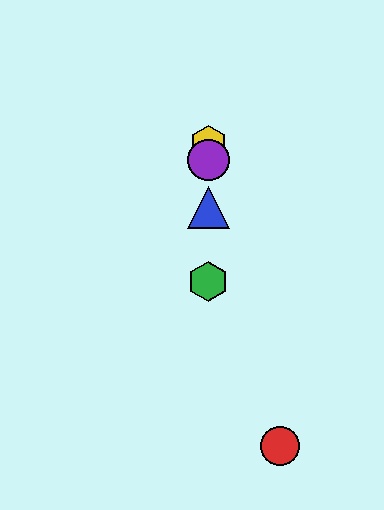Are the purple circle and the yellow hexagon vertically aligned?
Yes, both are at x≈208.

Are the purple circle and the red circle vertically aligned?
No, the purple circle is at x≈208 and the red circle is at x≈280.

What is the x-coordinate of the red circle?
The red circle is at x≈280.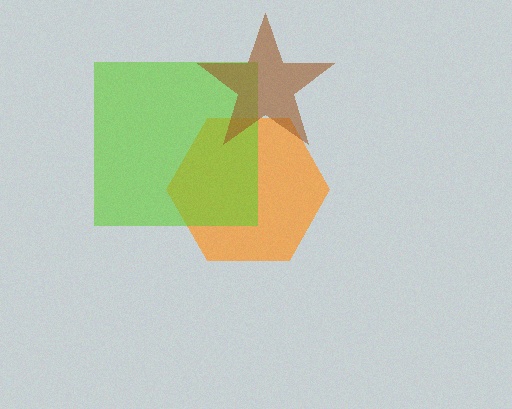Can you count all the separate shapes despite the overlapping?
Yes, there are 3 separate shapes.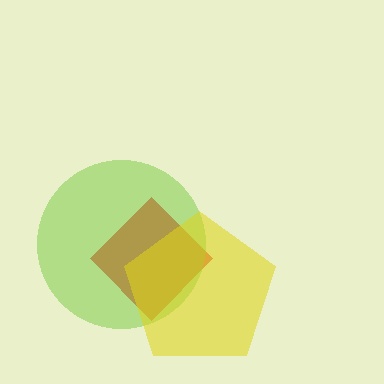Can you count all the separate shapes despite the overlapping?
Yes, there are 3 separate shapes.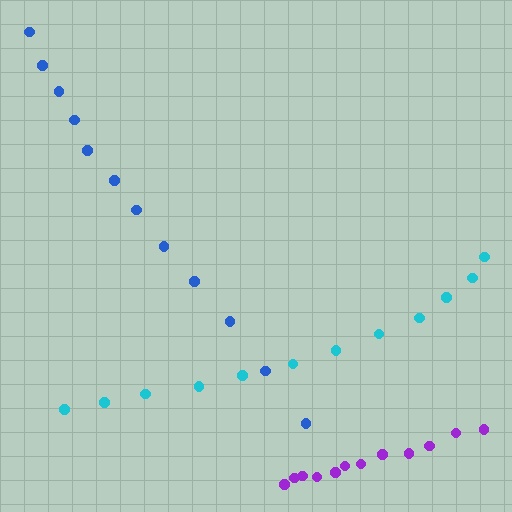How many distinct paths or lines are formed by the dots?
There are 3 distinct paths.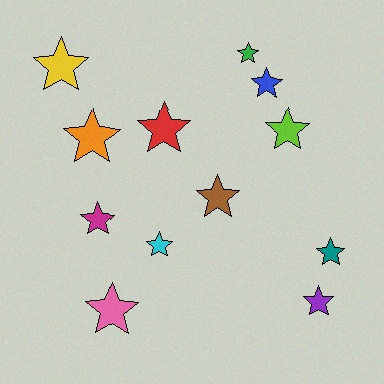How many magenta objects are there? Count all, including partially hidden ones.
There is 1 magenta object.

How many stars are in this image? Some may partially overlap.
There are 12 stars.